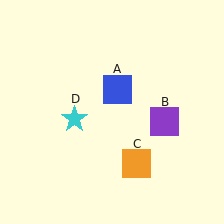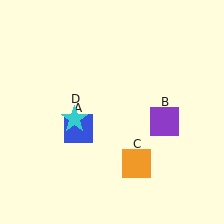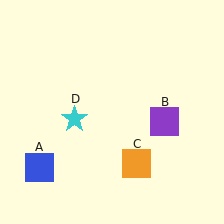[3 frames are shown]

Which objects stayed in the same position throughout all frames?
Purple square (object B) and orange square (object C) and cyan star (object D) remained stationary.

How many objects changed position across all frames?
1 object changed position: blue square (object A).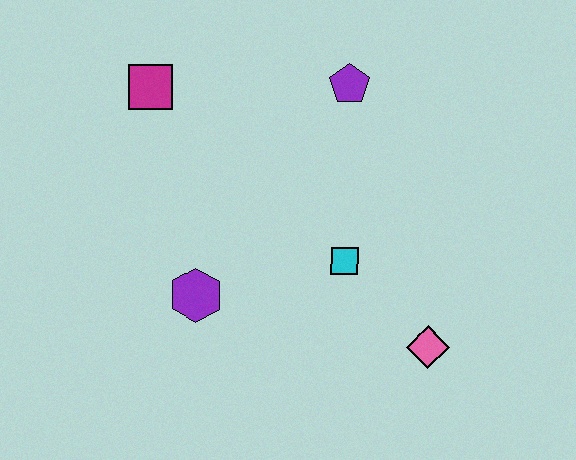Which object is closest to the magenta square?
The purple pentagon is closest to the magenta square.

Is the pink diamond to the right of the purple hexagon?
Yes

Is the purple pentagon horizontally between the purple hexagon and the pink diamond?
Yes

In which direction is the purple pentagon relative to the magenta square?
The purple pentagon is to the right of the magenta square.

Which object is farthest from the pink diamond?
The magenta square is farthest from the pink diamond.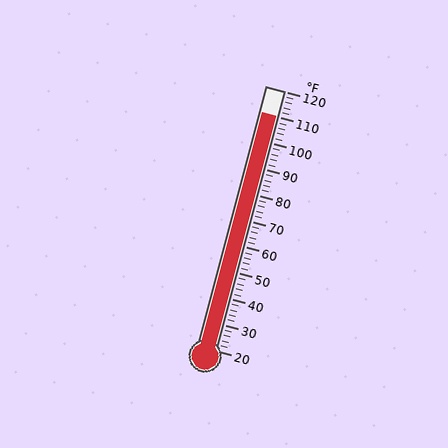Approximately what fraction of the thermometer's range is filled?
The thermometer is filled to approximately 90% of its range.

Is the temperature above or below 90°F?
The temperature is above 90°F.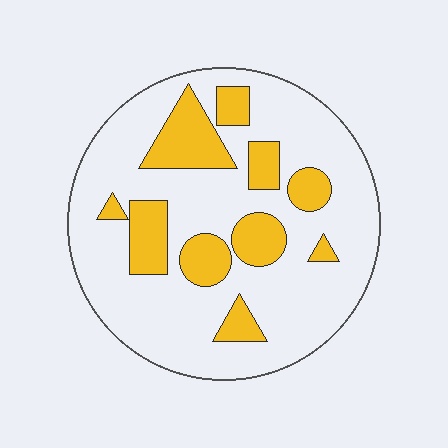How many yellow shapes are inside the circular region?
10.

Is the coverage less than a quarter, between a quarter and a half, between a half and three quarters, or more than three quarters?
Less than a quarter.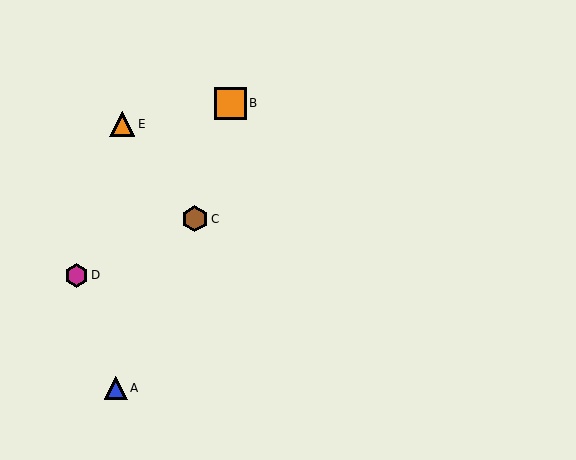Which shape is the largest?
The orange square (labeled B) is the largest.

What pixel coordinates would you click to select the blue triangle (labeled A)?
Click at (116, 388) to select the blue triangle A.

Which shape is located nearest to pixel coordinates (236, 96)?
The orange square (labeled B) at (230, 103) is nearest to that location.